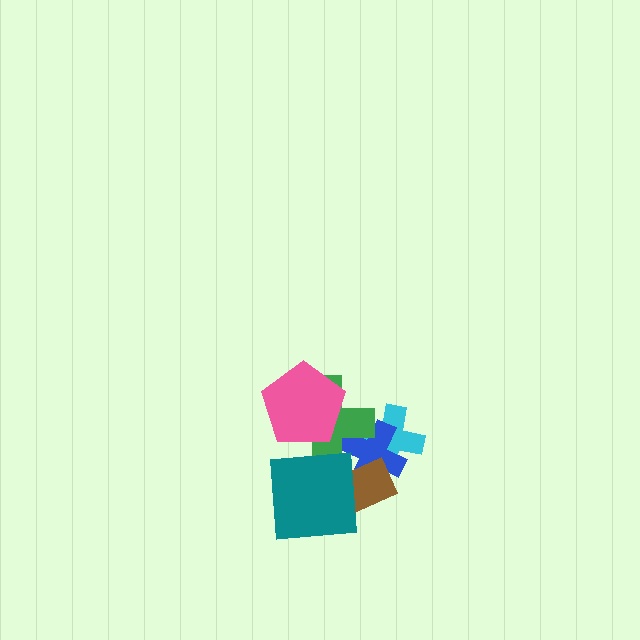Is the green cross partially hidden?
Yes, it is partially covered by another shape.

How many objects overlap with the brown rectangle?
3 objects overlap with the brown rectangle.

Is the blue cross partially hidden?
Yes, it is partially covered by another shape.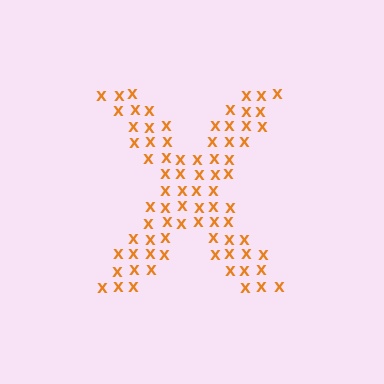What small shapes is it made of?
It is made of small letter X's.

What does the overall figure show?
The overall figure shows the letter X.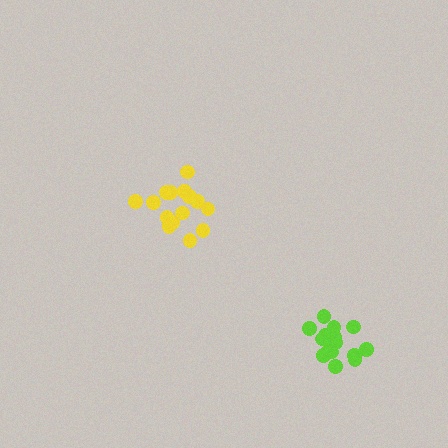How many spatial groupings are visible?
There are 2 spatial groupings.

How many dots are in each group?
Group 1: 17 dots, Group 2: 16 dots (33 total).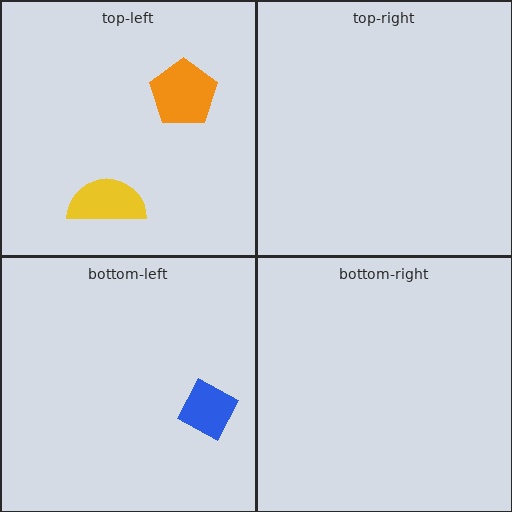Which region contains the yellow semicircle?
The top-left region.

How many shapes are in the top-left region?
2.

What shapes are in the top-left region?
The orange pentagon, the yellow semicircle.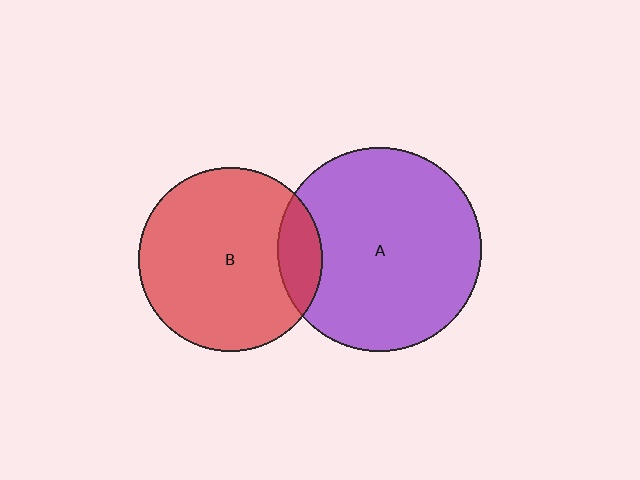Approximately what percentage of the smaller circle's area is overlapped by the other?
Approximately 15%.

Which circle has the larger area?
Circle A (purple).